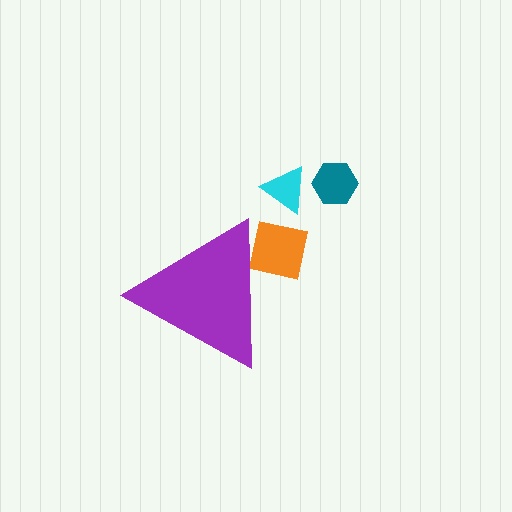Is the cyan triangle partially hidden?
No, the cyan triangle is fully visible.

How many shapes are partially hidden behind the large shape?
1 shape is partially hidden.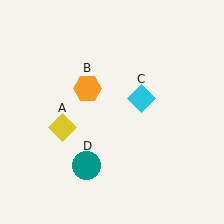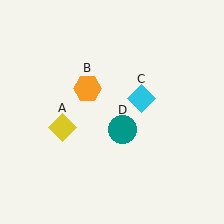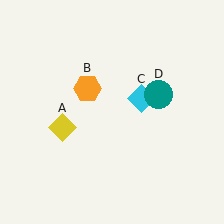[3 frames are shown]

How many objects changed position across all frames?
1 object changed position: teal circle (object D).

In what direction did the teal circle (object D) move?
The teal circle (object D) moved up and to the right.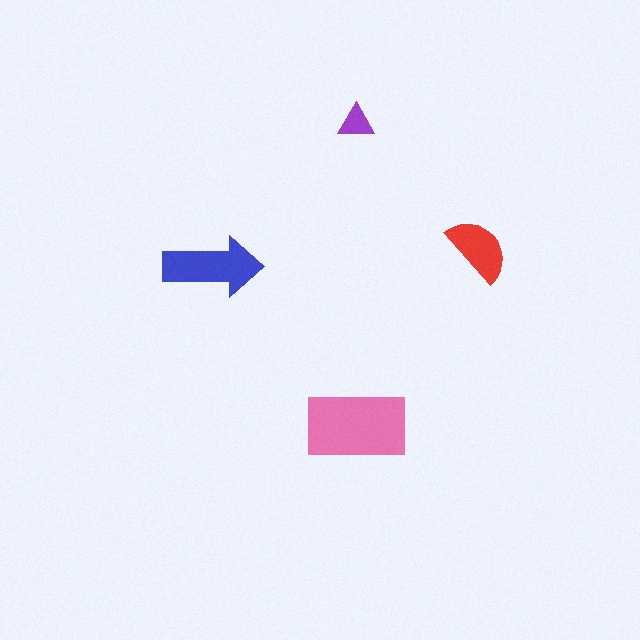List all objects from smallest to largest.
The purple triangle, the red semicircle, the blue arrow, the pink rectangle.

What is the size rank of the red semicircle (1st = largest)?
3rd.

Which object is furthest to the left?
The blue arrow is leftmost.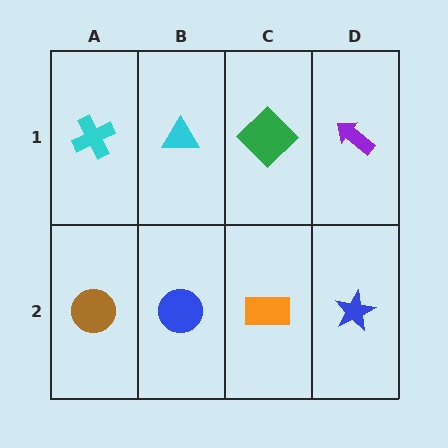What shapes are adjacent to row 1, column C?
An orange rectangle (row 2, column C), a cyan triangle (row 1, column B), a purple arrow (row 1, column D).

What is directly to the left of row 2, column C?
A blue circle.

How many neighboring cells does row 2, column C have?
3.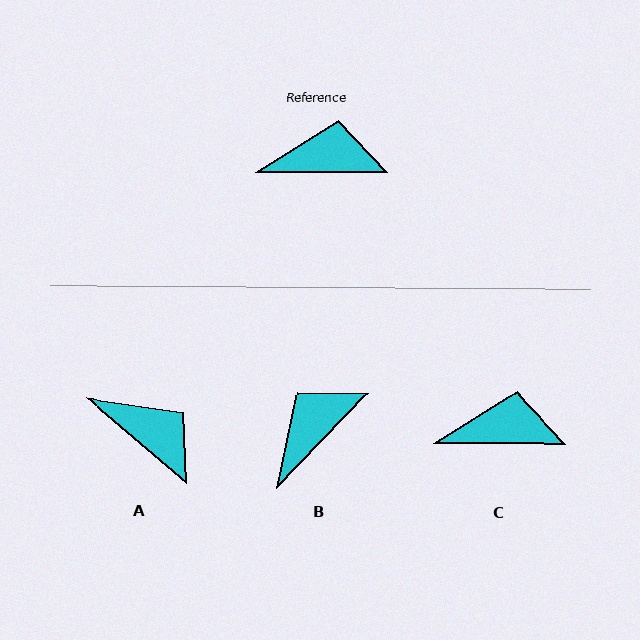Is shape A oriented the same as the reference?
No, it is off by about 41 degrees.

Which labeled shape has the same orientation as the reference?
C.